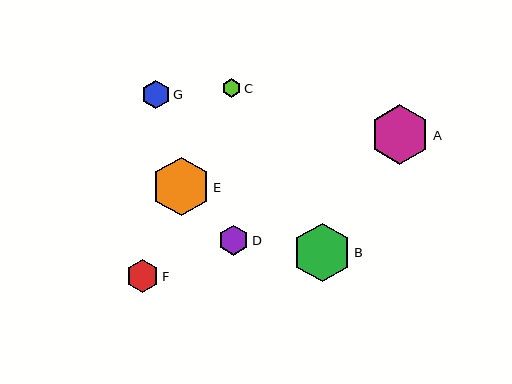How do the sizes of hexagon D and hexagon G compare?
Hexagon D and hexagon G are approximately the same size.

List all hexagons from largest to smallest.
From largest to smallest: A, E, B, F, D, G, C.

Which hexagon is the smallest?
Hexagon C is the smallest with a size of approximately 19 pixels.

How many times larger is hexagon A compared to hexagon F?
Hexagon A is approximately 1.8 times the size of hexagon F.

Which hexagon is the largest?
Hexagon A is the largest with a size of approximately 60 pixels.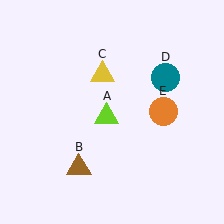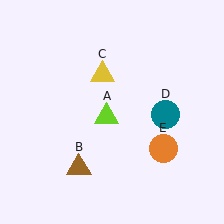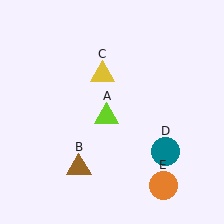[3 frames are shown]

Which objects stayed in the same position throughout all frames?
Lime triangle (object A) and brown triangle (object B) and yellow triangle (object C) remained stationary.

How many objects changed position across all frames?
2 objects changed position: teal circle (object D), orange circle (object E).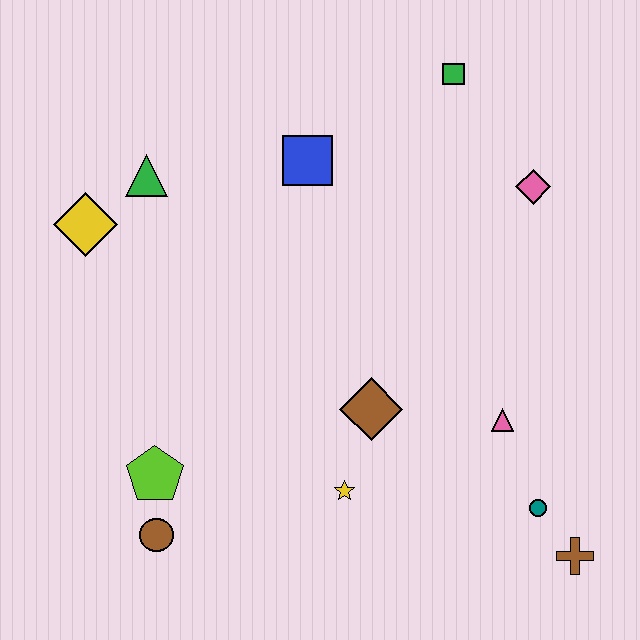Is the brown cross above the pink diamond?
No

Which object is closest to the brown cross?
The teal circle is closest to the brown cross.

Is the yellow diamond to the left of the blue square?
Yes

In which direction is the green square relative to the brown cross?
The green square is above the brown cross.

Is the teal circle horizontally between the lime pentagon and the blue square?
No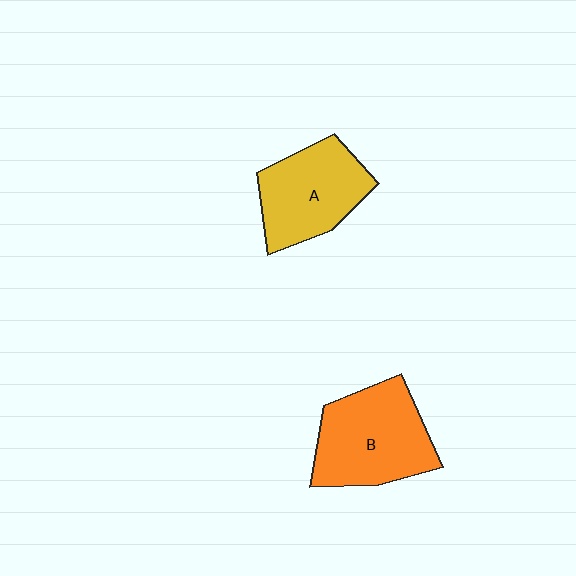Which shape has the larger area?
Shape B (orange).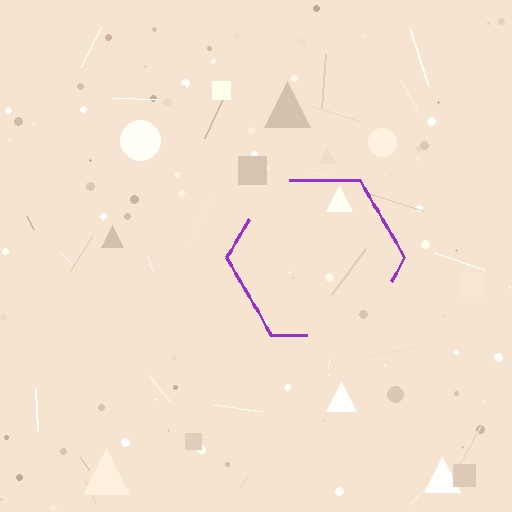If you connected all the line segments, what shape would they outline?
They would outline a hexagon.